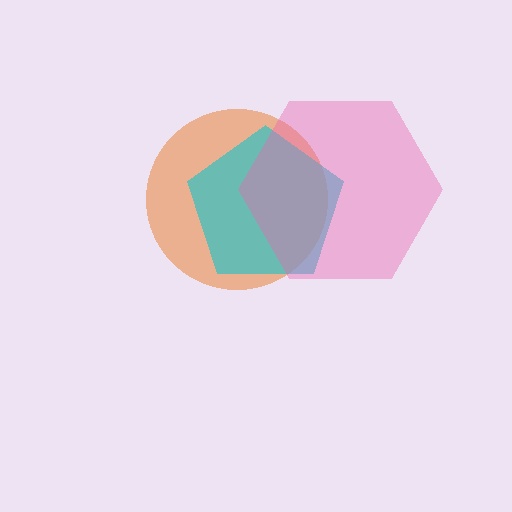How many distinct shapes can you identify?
There are 3 distinct shapes: an orange circle, a cyan pentagon, a pink hexagon.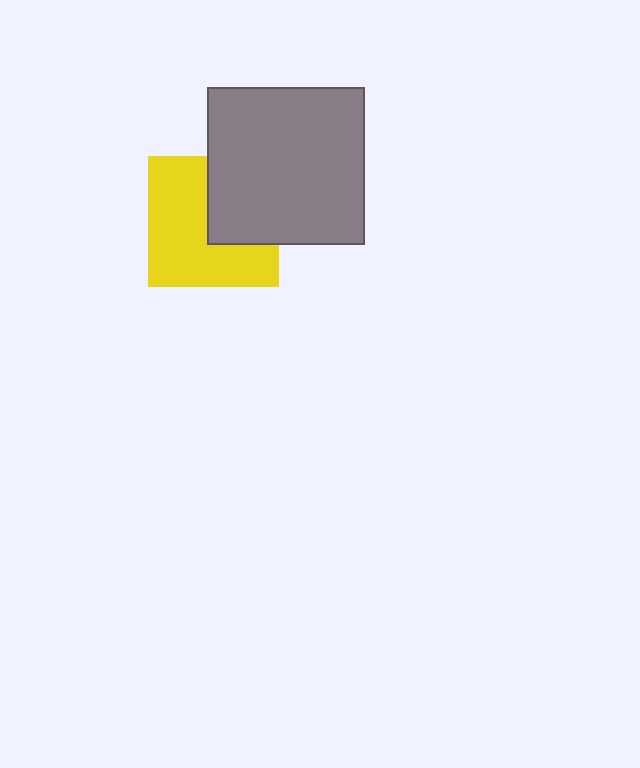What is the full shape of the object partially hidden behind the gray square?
The partially hidden object is a yellow square.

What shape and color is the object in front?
The object in front is a gray square.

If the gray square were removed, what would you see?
You would see the complete yellow square.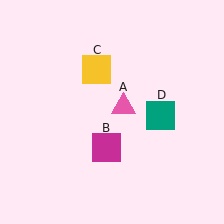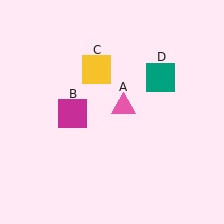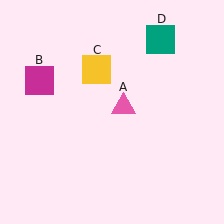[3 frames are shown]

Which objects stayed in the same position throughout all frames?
Pink triangle (object A) and yellow square (object C) remained stationary.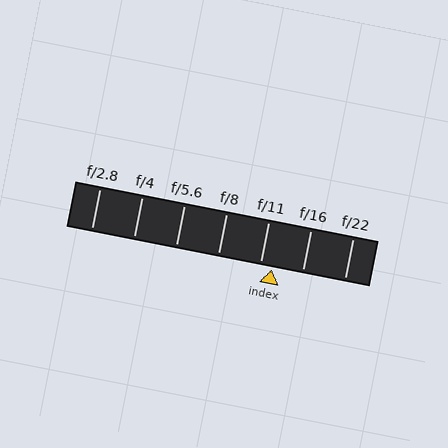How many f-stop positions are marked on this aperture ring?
There are 7 f-stop positions marked.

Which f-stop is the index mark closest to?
The index mark is closest to f/11.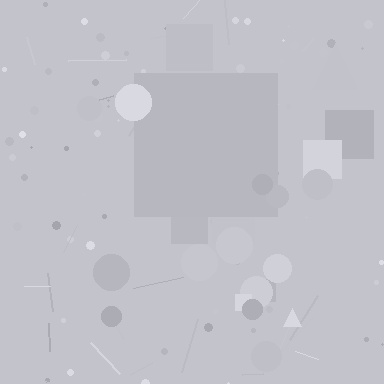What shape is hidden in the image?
A square is hidden in the image.